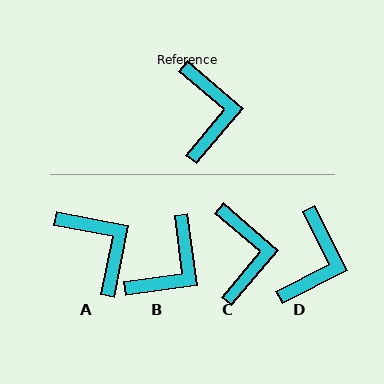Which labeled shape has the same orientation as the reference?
C.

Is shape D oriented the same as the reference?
No, it is off by about 23 degrees.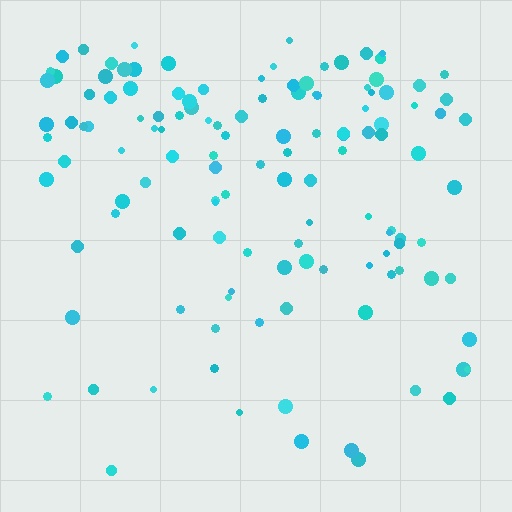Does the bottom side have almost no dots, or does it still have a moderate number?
Still a moderate number, just noticeably fewer than the top.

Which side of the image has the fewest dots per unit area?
The bottom.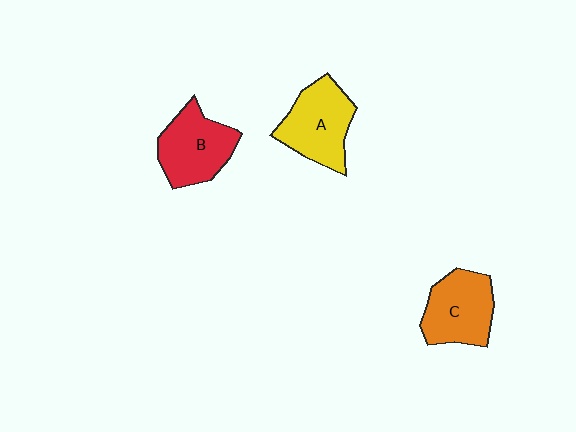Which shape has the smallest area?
Shape C (orange).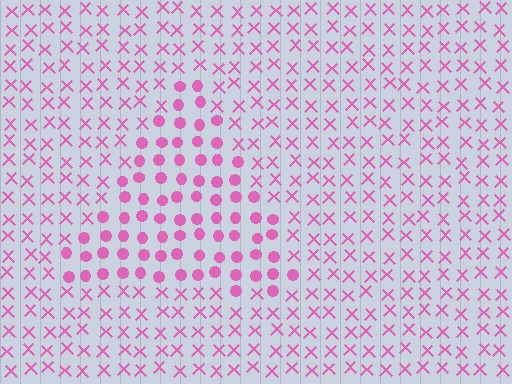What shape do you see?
I see a triangle.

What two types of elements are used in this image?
The image uses circles inside the triangle region and X marks outside it.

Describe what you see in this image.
The image is filled with small pink elements arranged in a uniform grid. A triangle-shaped region contains circles, while the surrounding area contains X marks. The boundary is defined purely by the change in element shape.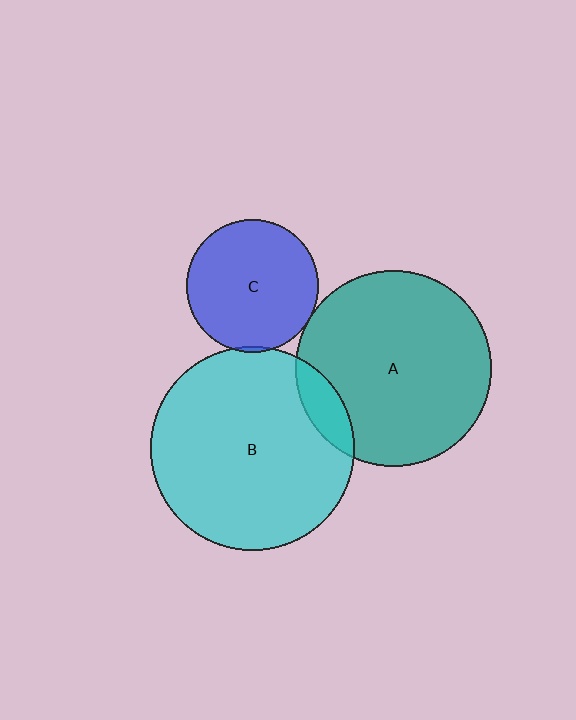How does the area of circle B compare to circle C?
Approximately 2.4 times.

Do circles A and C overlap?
Yes.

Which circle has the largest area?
Circle B (cyan).